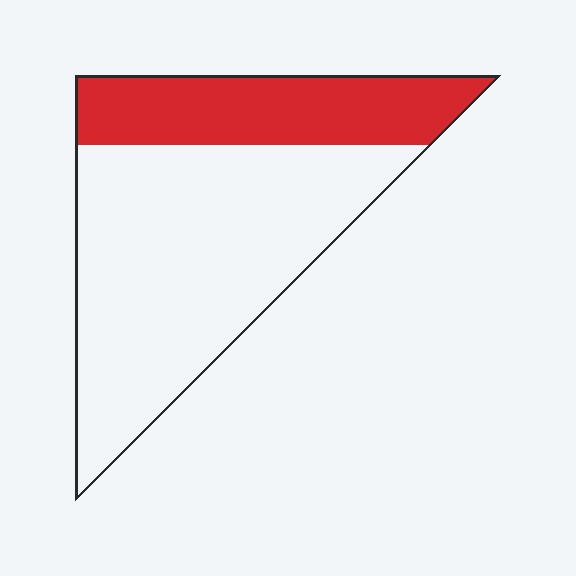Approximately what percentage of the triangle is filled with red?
Approximately 30%.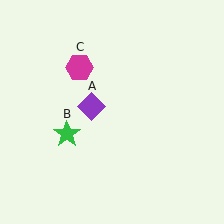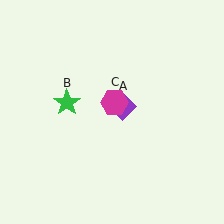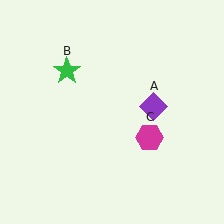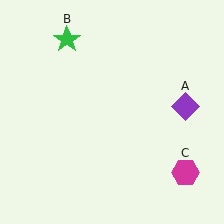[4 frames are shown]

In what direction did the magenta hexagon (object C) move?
The magenta hexagon (object C) moved down and to the right.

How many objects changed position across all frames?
3 objects changed position: purple diamond (object A), green star (object B), magenta hexagon (object C).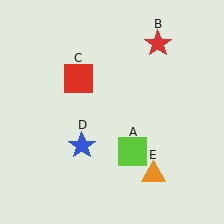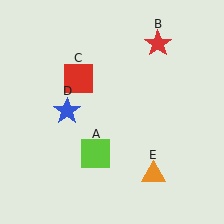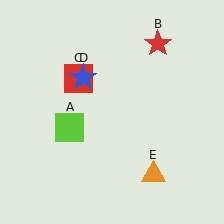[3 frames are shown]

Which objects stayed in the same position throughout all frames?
Red star (object B) and red square (object C) and orange triangle (object E) remained stationary.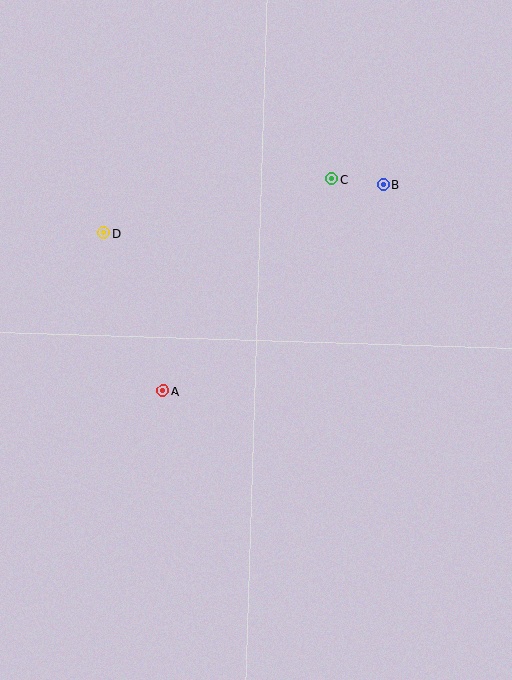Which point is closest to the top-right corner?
Point B is closest to the top-right corner.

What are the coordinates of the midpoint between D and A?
The midpoint between D and A is at (133, 312).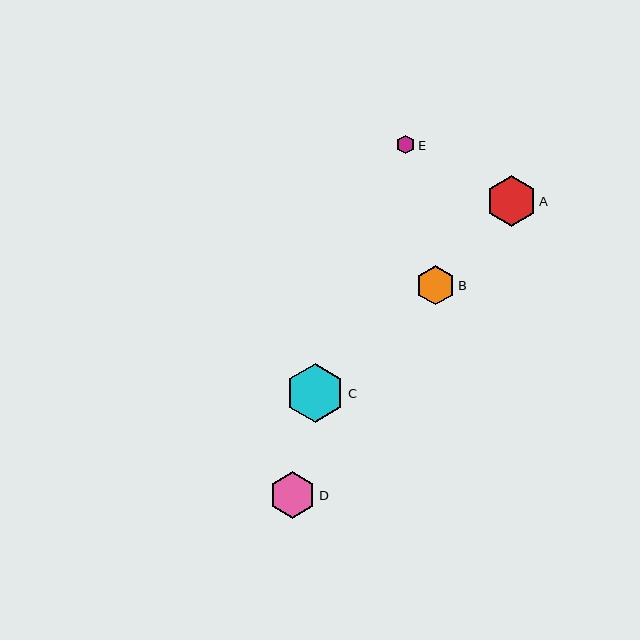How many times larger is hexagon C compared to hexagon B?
Hexagon C is approximately 1.5 times the size of hexagon B.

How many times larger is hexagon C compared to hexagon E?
Hexagon C is approximately 3.2 times the size of hexagon E.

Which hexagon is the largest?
Hexagon C is the largest with a size of approximately 59 pixels.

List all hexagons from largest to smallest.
From largest to smallest: C, A, D, B, E.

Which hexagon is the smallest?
Hexagon E is the smallest with a size of approximately 19 pixels.